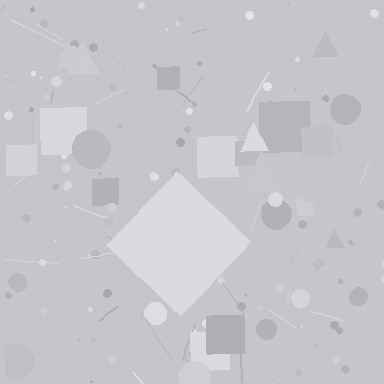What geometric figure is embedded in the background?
A diamond is embedded in the background.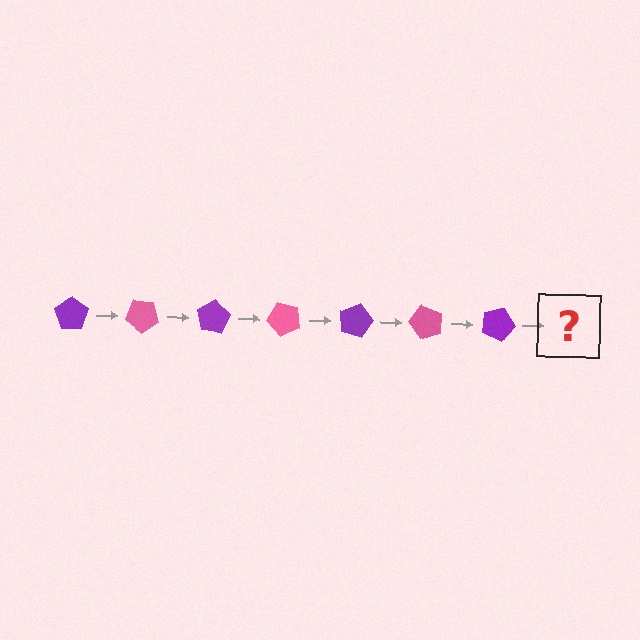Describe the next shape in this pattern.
It should be a pink pentagon, rotated 280 degrees from the start.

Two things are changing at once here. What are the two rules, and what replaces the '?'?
The two rules are that it rotates 40 degrees each step and the color cycles through purple and pink. The '?' should be a pink pentagon, rotated 280 degrees from the start.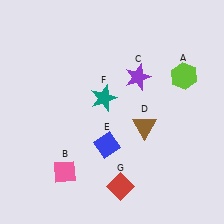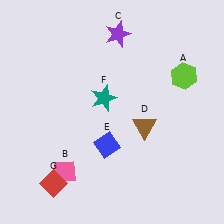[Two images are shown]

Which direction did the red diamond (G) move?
The red diamond (G) moved left.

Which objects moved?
The objects that moved are: the purple star (C), the red diamond (G).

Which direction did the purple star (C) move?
The purple star (C) moved up.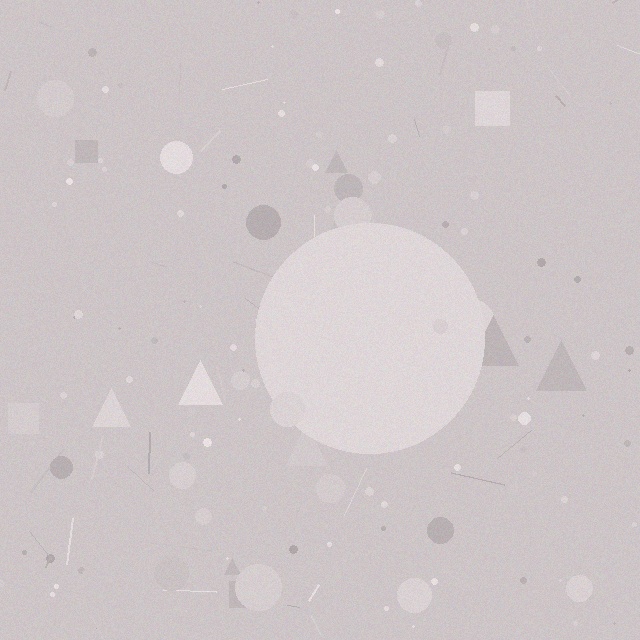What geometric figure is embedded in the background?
A circle is embedded in the background.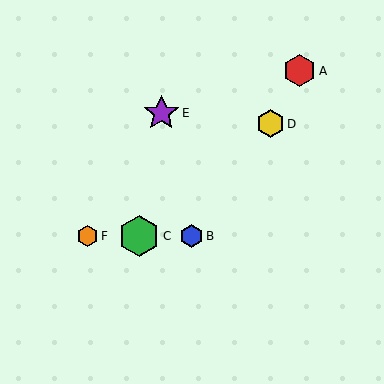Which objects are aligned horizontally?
Objects B, C, F are aligned horizontally.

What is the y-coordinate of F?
Object F is at y≈236.